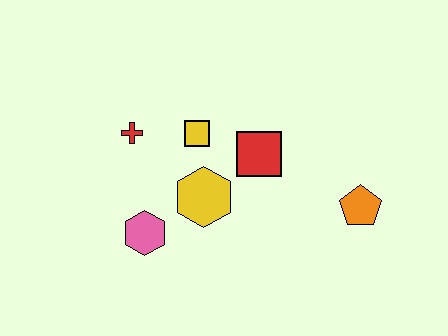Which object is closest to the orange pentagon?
The red square is closest to the orange pentagon.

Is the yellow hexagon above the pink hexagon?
Yes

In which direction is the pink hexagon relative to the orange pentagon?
The pink hexagon is to the left of the orange pentagon.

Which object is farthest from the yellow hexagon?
The orange pentagon is farthest from the yellow hexagon.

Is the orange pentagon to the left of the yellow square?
No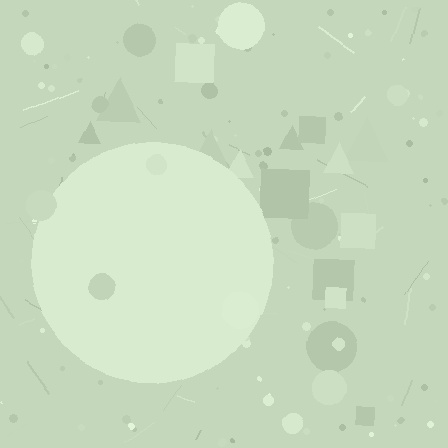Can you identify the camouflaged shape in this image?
The camouflaged shape is a circle.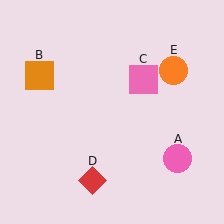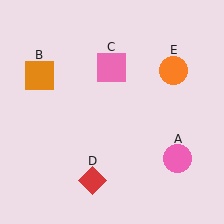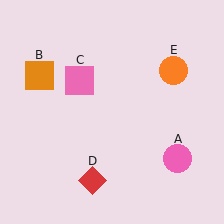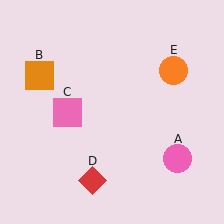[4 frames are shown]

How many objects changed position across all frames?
1 object changed position: pink square (object C).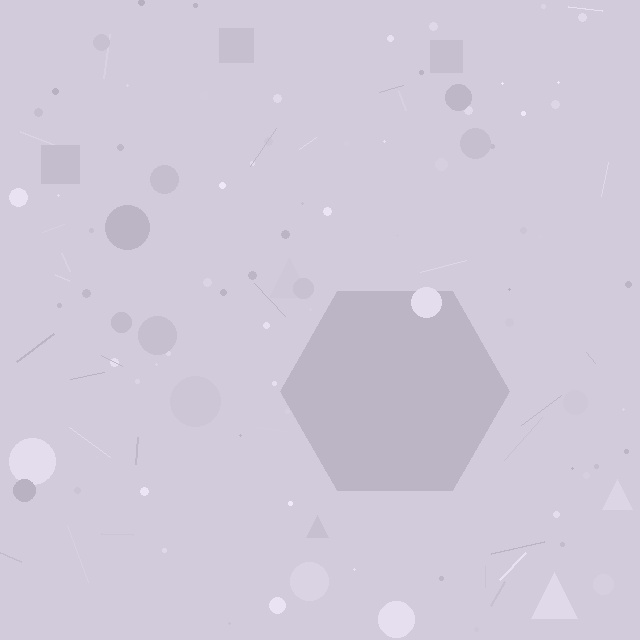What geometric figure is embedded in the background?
A hexagon is embedded in the background.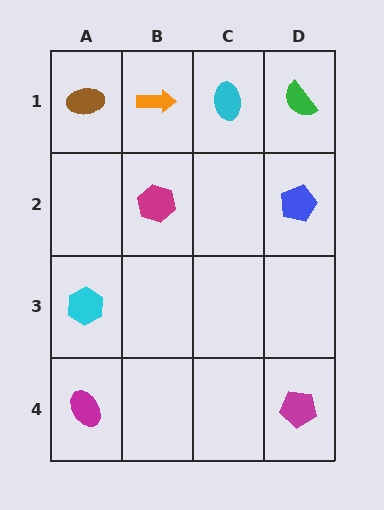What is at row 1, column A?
A brown ellipse.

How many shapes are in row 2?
2 shapes.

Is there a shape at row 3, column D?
No, that cell is empty.